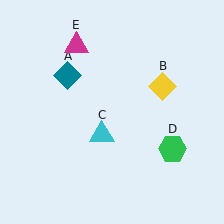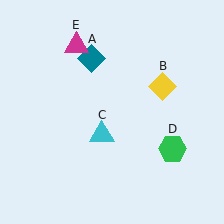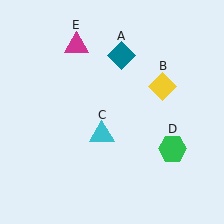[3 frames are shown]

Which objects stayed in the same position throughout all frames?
Yellow diamond (object B) and cyan triangle (object C) and green hexagon (object D) and magenta triangle (object E) remained stationary.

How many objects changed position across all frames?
1 object changed position: teal diamond (object A).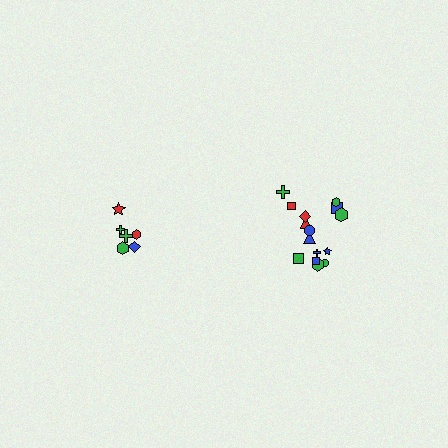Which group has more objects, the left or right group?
The right group.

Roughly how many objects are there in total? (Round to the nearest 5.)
Roughly 20 objects in total.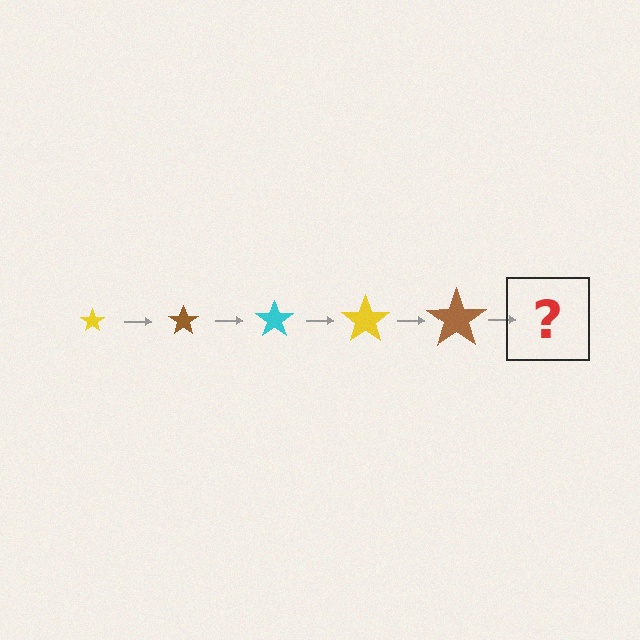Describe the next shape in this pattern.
It should be a cyan star, larger than the previous one.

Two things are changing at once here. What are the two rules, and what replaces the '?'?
The two rules are that the star grows larger each step and the color cycles through yellow, brown, and cyan. The '?' should be a cyan star, larger than the previous one.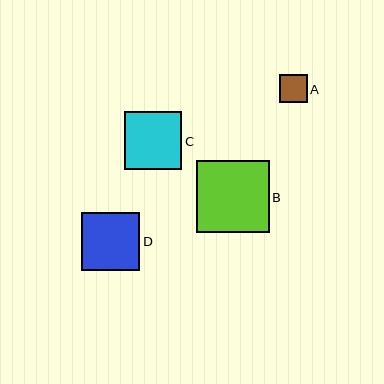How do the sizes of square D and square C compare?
Square D and square C are approximately the same size.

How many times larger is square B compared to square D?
Square B is approximately 1.2 times the size of square D.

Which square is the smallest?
Square A is the smallest with a size of approximately 28 pixels.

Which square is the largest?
Square B is the largest with a size of approximately 73 pixels.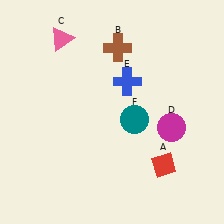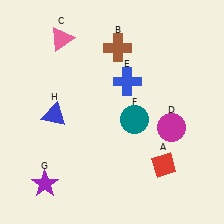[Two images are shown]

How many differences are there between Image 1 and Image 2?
There are 2 differences between the two images.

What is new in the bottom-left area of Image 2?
A blue triangle (H) was added in the bottom-left area of Image 2.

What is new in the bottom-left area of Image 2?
A purple star (G) was added in the bottom-left area of Image 2.